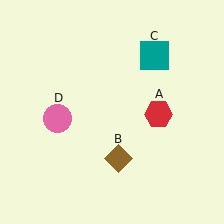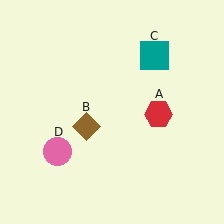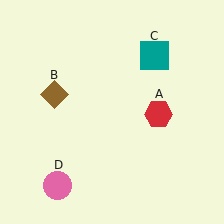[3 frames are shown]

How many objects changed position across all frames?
2 objects changed position: brown diamond (object B), pink circle (object D).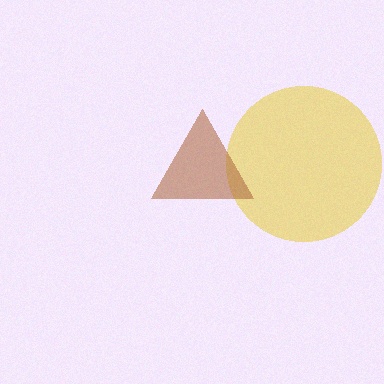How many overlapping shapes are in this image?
There are 2 overlapping shapes in the image.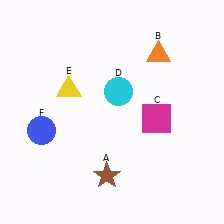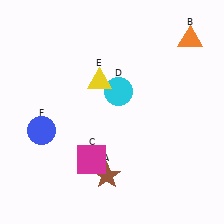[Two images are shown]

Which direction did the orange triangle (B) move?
The orange triangle (B) moved right.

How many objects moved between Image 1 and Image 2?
3 objects moved between the two images.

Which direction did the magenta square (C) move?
The magenta square (C) moved left.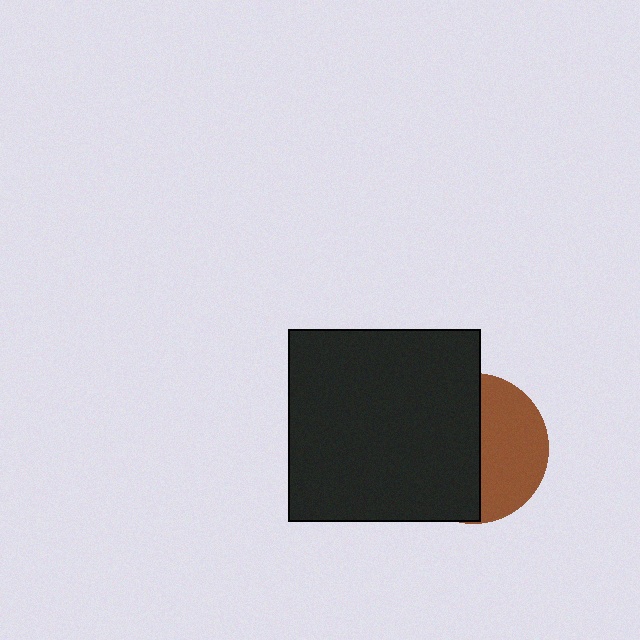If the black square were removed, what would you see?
You would see the complete brown circle.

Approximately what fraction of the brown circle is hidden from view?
Roughly 56% of the brown circle is hidden behind the black square.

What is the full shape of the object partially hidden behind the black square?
The partially hidden object is a brown circle.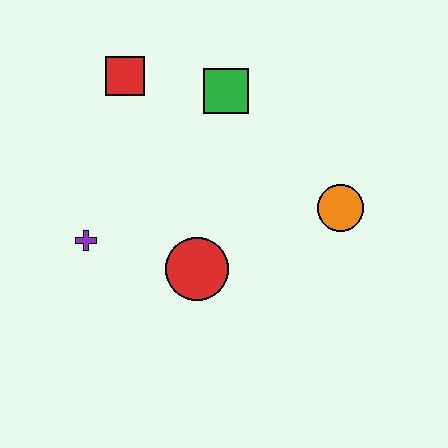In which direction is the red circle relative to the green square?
The red circle is below the green square.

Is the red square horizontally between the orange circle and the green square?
No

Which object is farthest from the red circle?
The red square is farthest from the red circle.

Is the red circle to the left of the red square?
No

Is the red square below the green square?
No